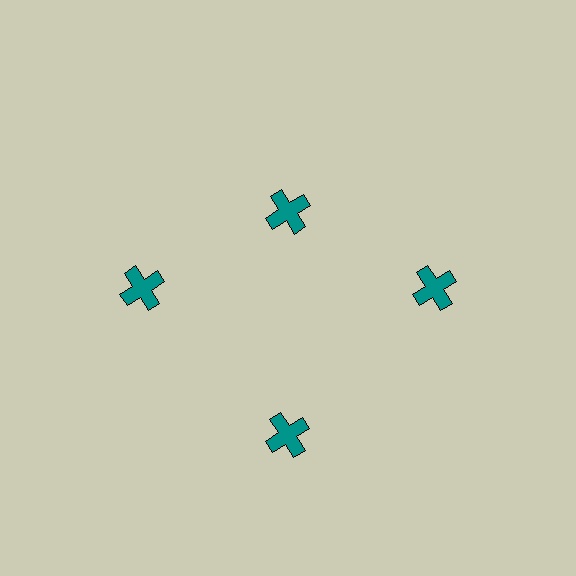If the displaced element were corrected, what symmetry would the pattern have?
It would have 4-fold rotational symmetry — the pattern would map onto itself every 90 degrees.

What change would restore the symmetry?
The symmetry would be restored by moving it outward, back onto the ring so that all 4 crosses sit at equal angles and equal distance from the center.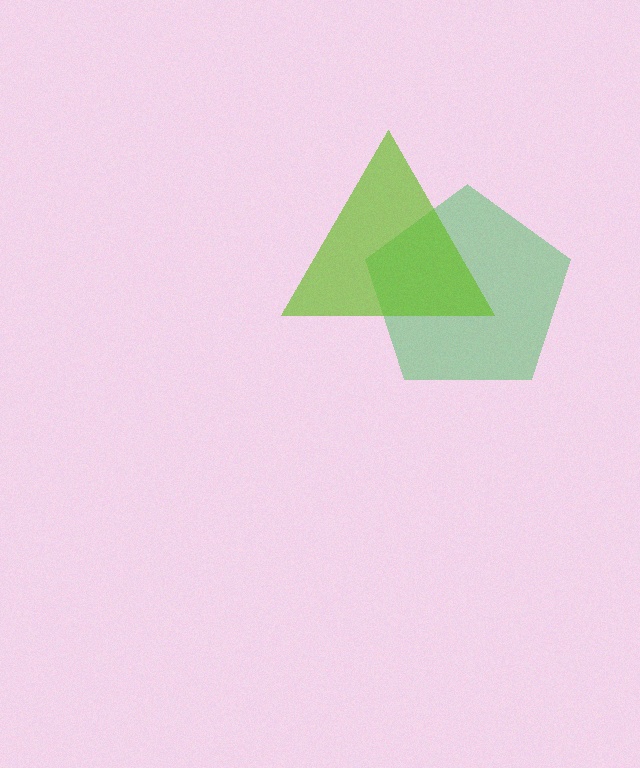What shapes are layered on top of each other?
The layered shapes are: a green pentagon, a lime triangle.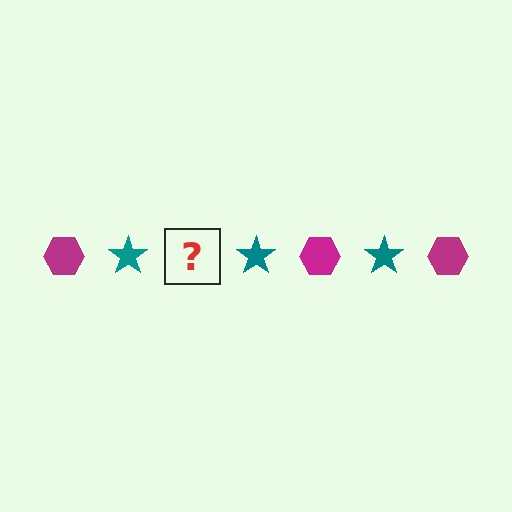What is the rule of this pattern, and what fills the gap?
The rule is that the pattern alternates between magenta hexagon and teal star. The gap should be filled with a magenta hexagon.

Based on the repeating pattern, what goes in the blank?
The blank should be a magenta hexagon.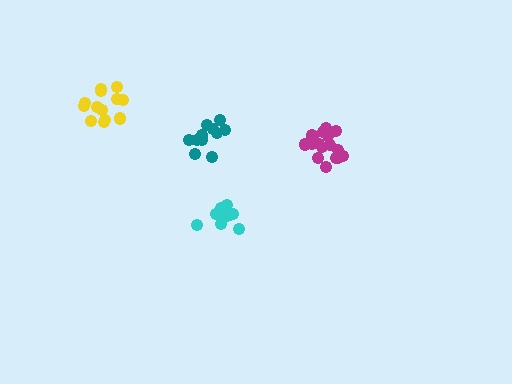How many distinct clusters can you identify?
There are 4 distinct clusters.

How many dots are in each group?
Group 1: 13 dots, Group 2: 17 dots, Group 3: 11 dots, Group 4: 12 dots (53 total).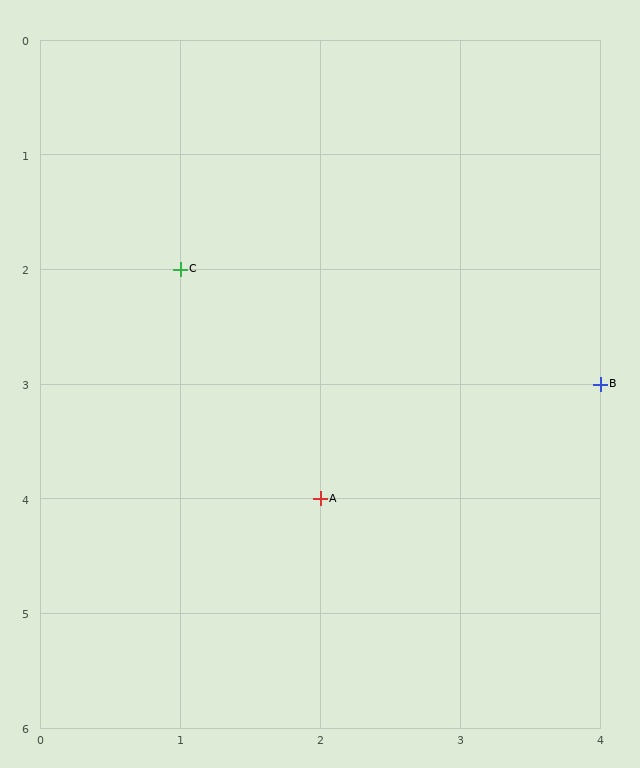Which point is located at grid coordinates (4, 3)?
Point B is at (4, 3).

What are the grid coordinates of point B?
Point B is at grid coordinates (4, 3).